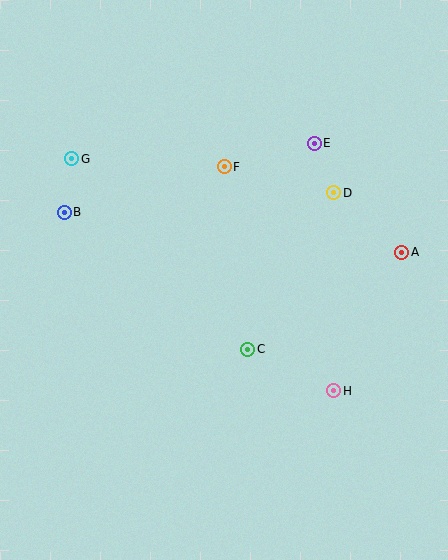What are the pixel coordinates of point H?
Point H is at (334, 391).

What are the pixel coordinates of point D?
Point D is at (334, 193).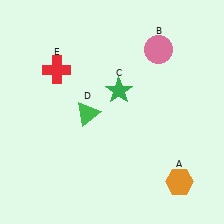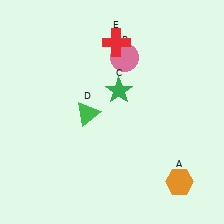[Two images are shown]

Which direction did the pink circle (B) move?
The pink circle (B) moved left.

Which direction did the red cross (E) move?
The red cross (E) moved right.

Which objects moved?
The objects that moved are: the pink circle (B), the red cross (E).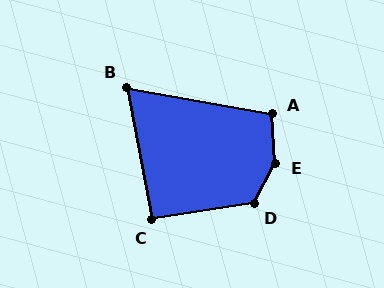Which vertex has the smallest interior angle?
B, at approximately 69 degrees.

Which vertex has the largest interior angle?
E, at approximately 148 degrees.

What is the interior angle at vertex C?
Approximately 91 degrees (approximately right).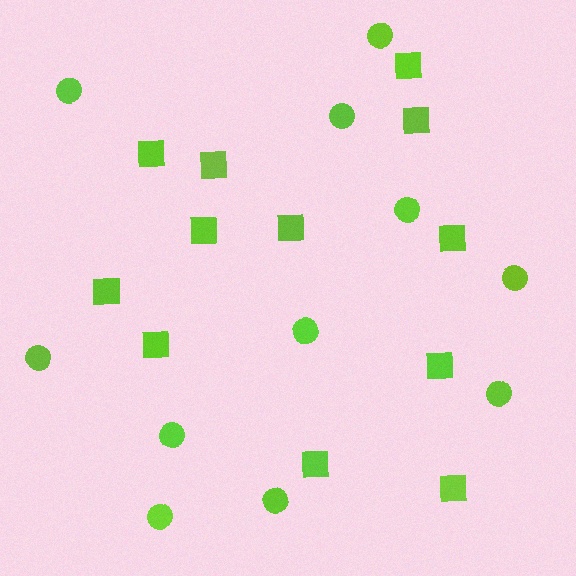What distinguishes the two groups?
There are 2 groups: one group of squares (12) and one group of circles (11).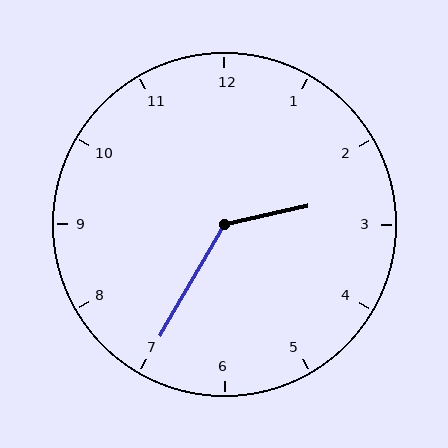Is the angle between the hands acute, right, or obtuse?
It is obtuse.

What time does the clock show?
2:35.